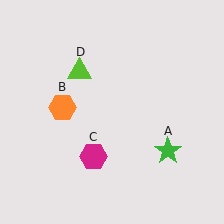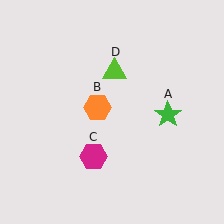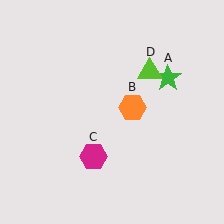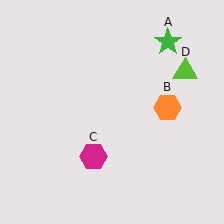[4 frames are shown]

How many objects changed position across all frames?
3 objects changed position: green star (object A), orange hexagon (object B), lime triangle (object D).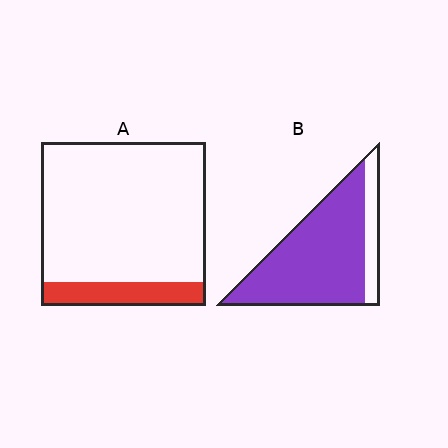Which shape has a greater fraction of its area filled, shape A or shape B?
Shape B.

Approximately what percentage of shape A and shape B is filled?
A is approximately 15% and B is approximately 85%.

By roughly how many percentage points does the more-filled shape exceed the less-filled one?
By roughly 70 percentage points (B over A).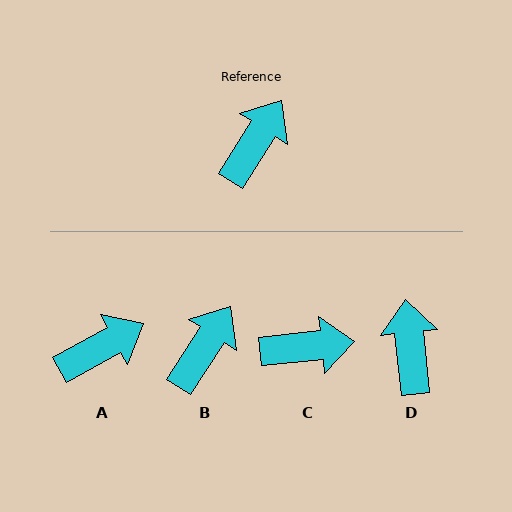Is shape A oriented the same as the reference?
No, it is off by about 28 degrees.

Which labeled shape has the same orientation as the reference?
B.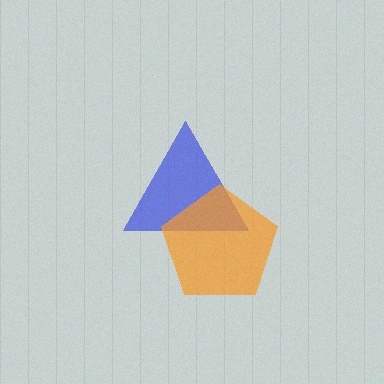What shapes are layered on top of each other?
The layered shapes are: a blue triangle, an orange pentagon.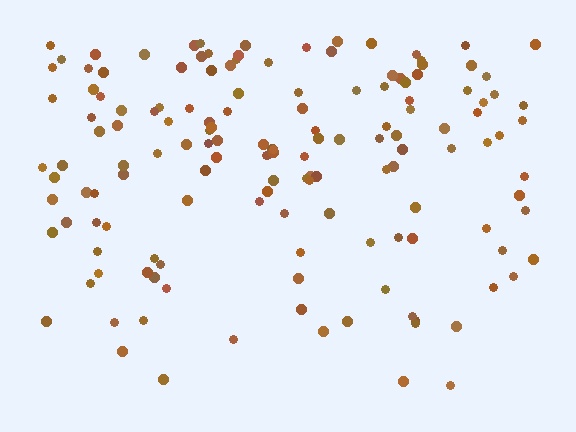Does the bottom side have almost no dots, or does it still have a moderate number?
Still a moderate number, just noticeably fewer than the top.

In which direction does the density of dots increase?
From bottom to top, with the top side densest.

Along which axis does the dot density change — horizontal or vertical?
Vertical.